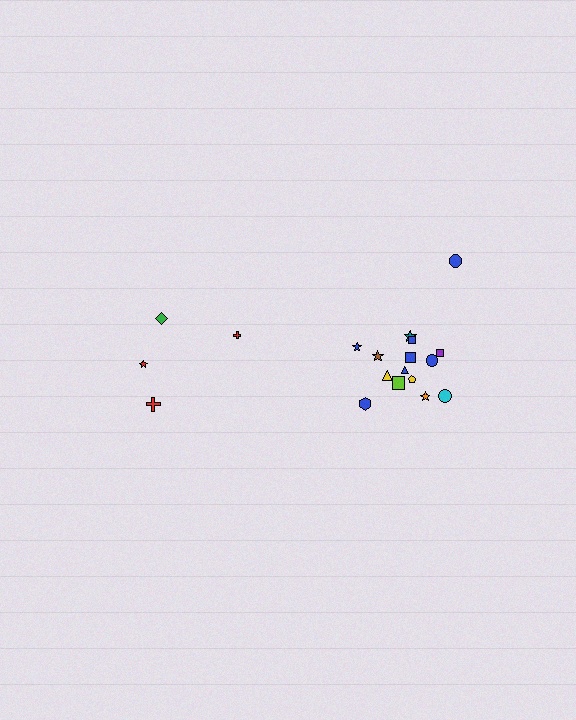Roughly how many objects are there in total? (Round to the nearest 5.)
Roughly 20 objects in total.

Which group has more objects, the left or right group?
The right group.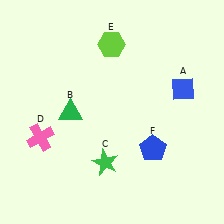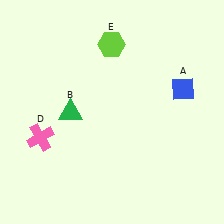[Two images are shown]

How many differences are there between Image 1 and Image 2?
There are 2 differences between the two images.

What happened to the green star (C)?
The green star (C) was removed in Image 2. It was in the bottom-left area of Image 1.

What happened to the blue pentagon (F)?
The blue pentagon (F) was removed in Image 2. It was in the bottom-right area of Image 1.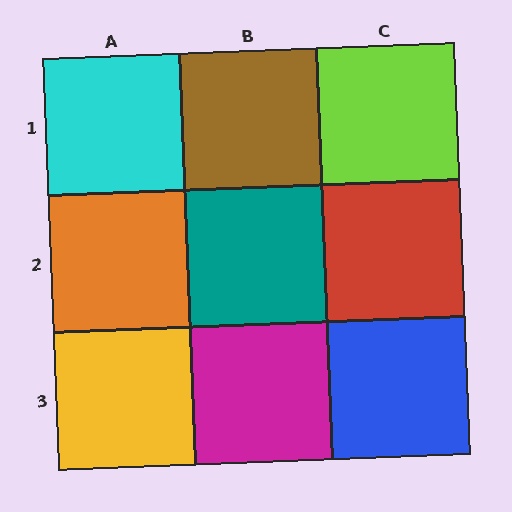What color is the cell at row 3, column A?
Yellow.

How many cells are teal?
1 cell is teal.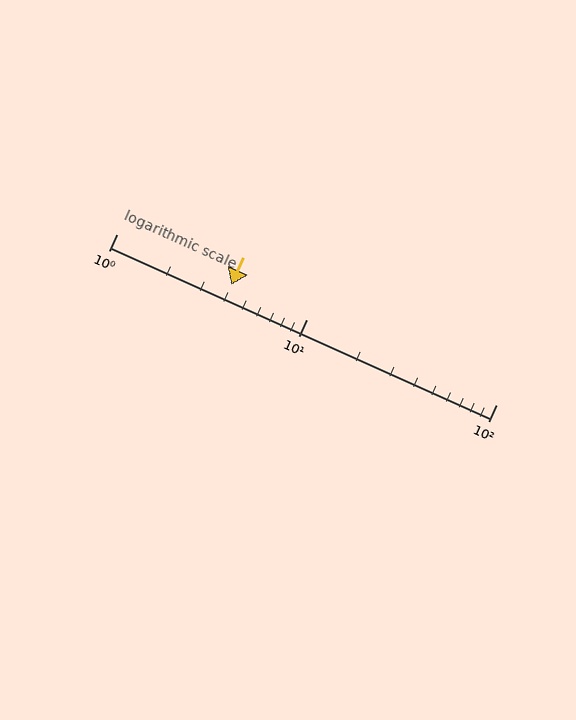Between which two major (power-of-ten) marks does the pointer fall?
The pointer is between 1 and 10.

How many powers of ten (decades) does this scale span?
The scale spans 2 decades, from 1 to 100.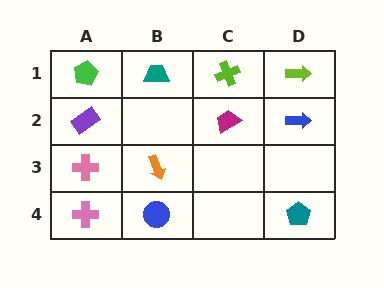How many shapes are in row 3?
2 shapes.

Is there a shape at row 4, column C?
No, that cell is empty.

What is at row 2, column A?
A purple rectangle.